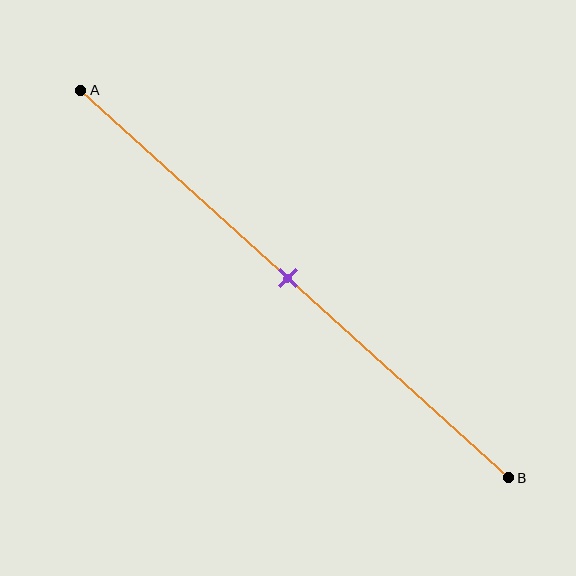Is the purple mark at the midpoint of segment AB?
Yes, the mark is approximately at the midpoint.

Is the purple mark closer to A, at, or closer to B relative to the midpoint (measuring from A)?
The purple mark is approximately at the midpoint of segment AB.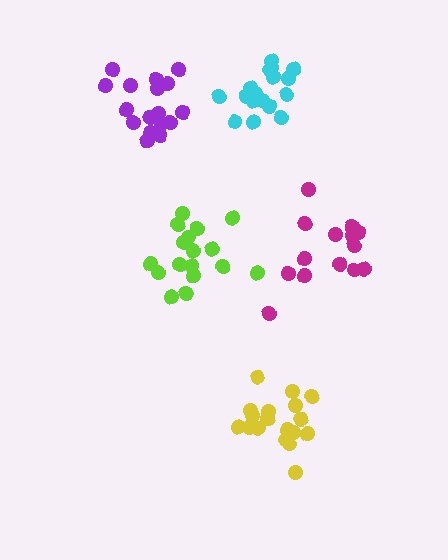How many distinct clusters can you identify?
There are 5 distinct clusters.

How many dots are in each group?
Group 1: 18 dots, Group 2: 15 dots, Group 3: 17 dots, Group 4: 17 dots, Group 5: 18 dots (85 total).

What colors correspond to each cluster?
The clusters are colored: yellow, magenta, lime, cyan, purple.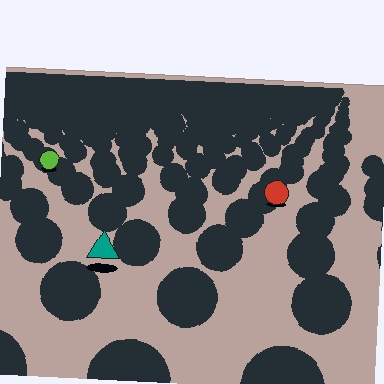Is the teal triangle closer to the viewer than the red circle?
Yes. The teal triangle is closer — you can tell from the texture gradient: the ground texture is coarser near it.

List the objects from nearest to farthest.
From nearest to farthest: the teal triangle, the red circle, the lime circle.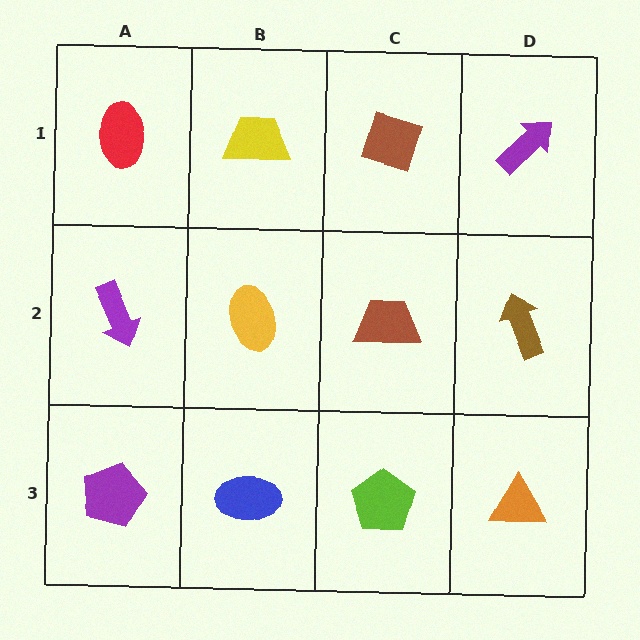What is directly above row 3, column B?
A yellow ellipse.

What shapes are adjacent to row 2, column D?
A purple arrow (row 1, column D), an orange triangle (row 3, column D), a brown trapezoid (row 2, column C).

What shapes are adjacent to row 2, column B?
A yellow trapezoid (row 1, column B), a blue ellipse (row 3, column B), a purple arrow (row 2, column A), a brown trapezoid (row 2, column C).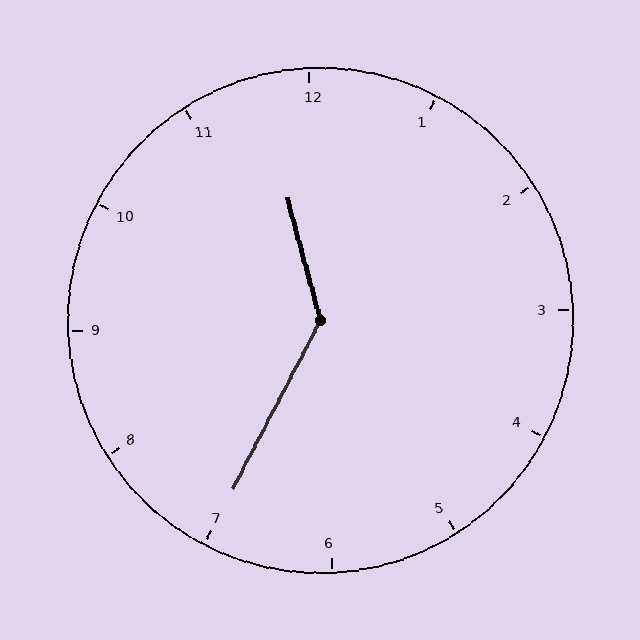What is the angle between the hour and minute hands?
Approximately 138 degrees.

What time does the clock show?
11:35.